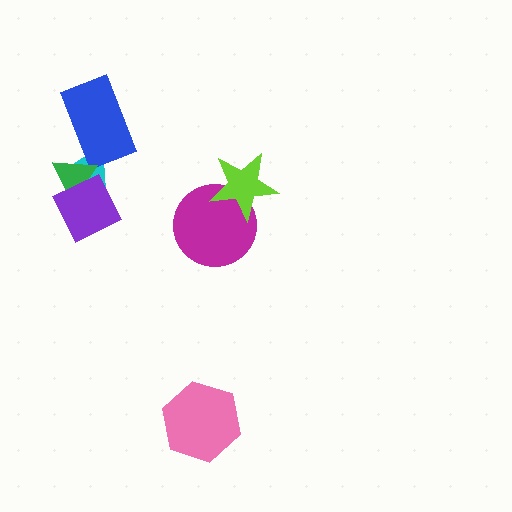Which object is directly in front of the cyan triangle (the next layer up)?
The blue rectangle is directly in front of the cyan triangle.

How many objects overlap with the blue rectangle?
1 object overlaps with the blue rectangle.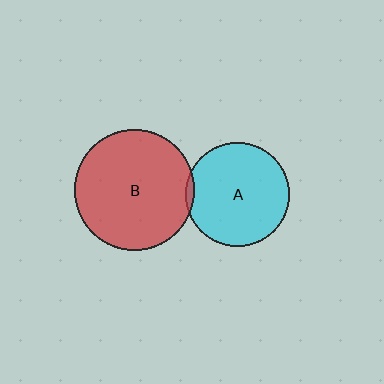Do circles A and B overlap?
Yes.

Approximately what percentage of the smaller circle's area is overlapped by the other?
Approximately 5%.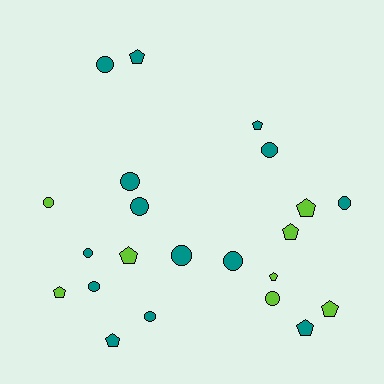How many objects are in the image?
There are 22 objects.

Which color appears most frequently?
Teal, with 14 objects.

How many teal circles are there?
There are 10 teal circles.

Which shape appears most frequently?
Circle, with 12 objects.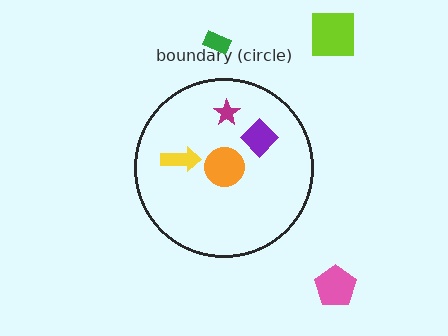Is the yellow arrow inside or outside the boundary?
Inside.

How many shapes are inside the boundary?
4 inside, 3 outside.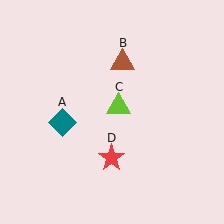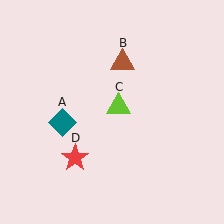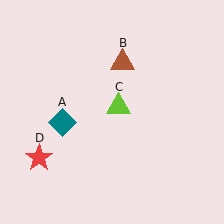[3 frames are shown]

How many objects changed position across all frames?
1 object changed position: red star (object D).